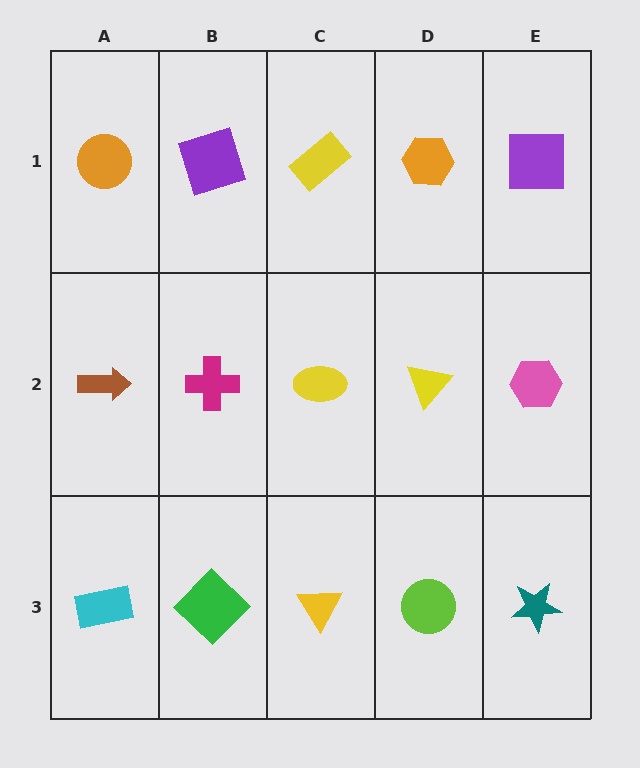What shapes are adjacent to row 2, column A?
An orange circle (row 1, column A), a cyan rectangle (row 3, column A), a magenta cross (row 2, column B).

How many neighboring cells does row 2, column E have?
3.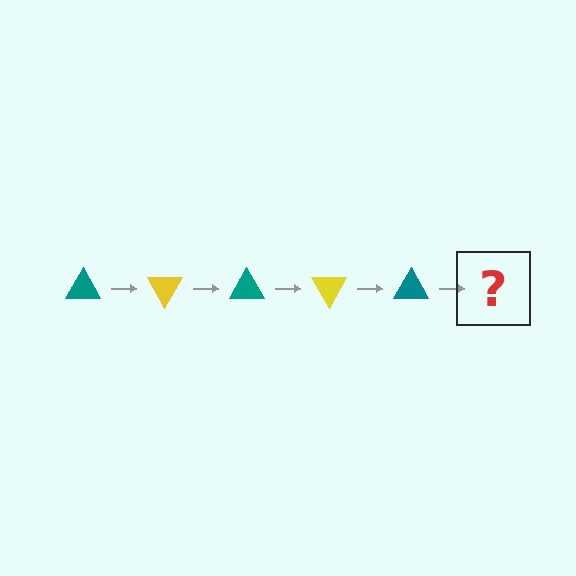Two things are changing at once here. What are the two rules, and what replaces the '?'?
The two rules are that it rotates 60 degrees each step and the color cycles through teal and yellow. The '?' should be a yellow triangle, rotated 300 degrees from the start.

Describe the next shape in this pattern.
It should be a yellow triangle, rotated 300 degrees from the start.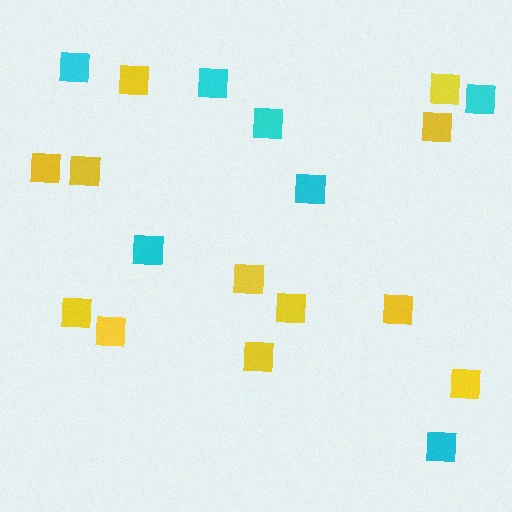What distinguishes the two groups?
There are 2 groups: one group of yellow squares (12) and one group of cyan squares (7).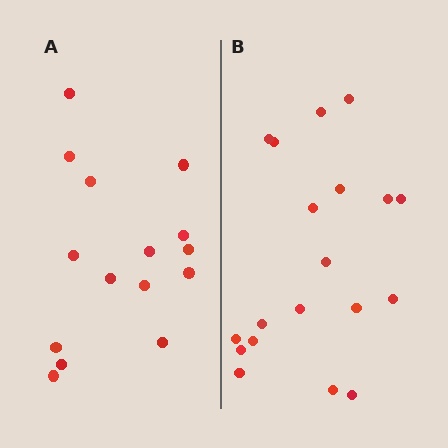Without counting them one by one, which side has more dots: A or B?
Region B (the right region) has more dots.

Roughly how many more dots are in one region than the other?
Region B has about 4 more dots than region A.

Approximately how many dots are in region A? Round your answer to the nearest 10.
About 20 dots. (The exact count is 15, which rounds to 20.)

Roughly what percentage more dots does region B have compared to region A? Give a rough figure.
About 25% more.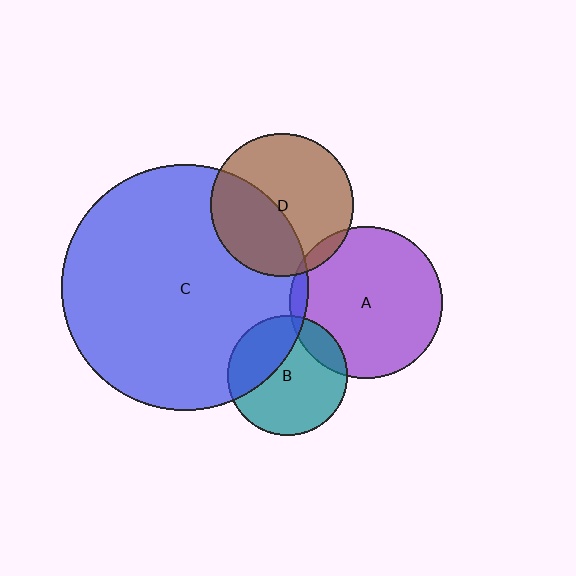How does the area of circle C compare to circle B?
Approximately 4.2 times.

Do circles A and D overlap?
Yes.